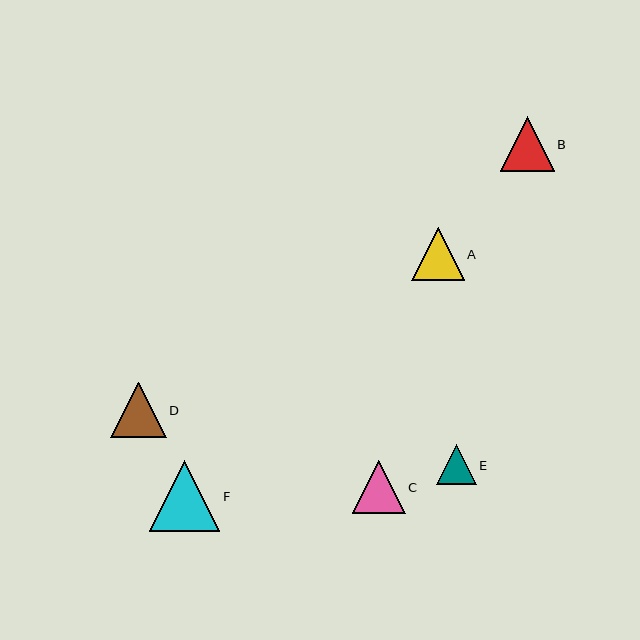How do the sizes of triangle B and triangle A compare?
Triangle B and triangle A are approximately the same size.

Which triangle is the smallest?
Triangle E is the smallest with a size of approximately 40 pixels.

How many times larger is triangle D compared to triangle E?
Triangle D is approximately 1.4 times the size of triangle E.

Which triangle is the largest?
Triangle F is the largest with a size of approximately 70 pixels.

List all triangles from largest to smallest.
From largest to smallest: F, D, B, C, A, E.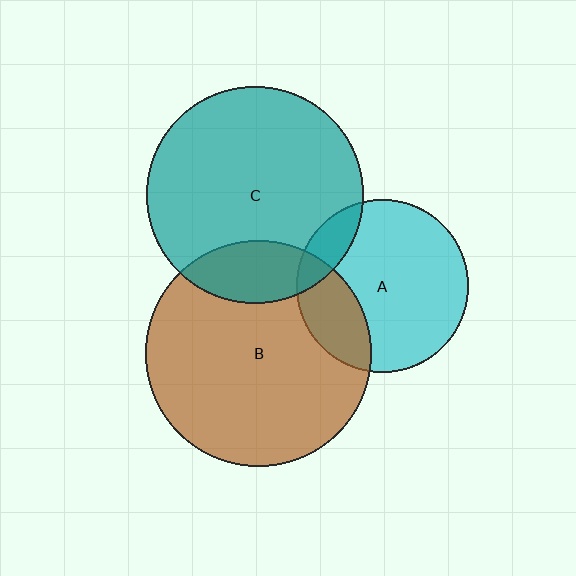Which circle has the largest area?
Circle B (brown).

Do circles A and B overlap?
Yes.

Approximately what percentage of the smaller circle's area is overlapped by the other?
Approximately 25%.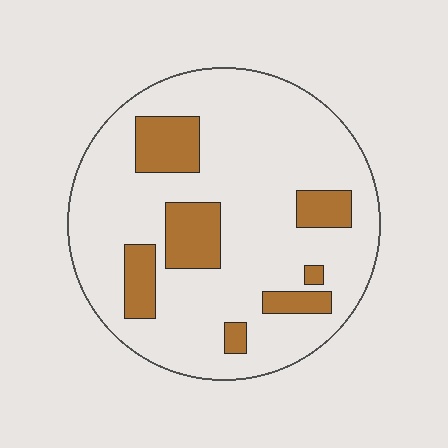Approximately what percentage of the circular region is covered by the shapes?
Approximately 20%.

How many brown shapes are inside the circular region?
7.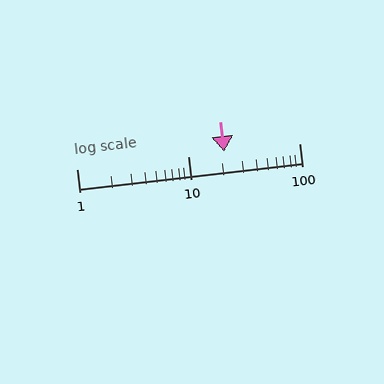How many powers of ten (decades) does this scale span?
The scale spans 2 decades, from 1 to 100.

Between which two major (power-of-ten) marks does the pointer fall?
The pointer is between 10 and 100.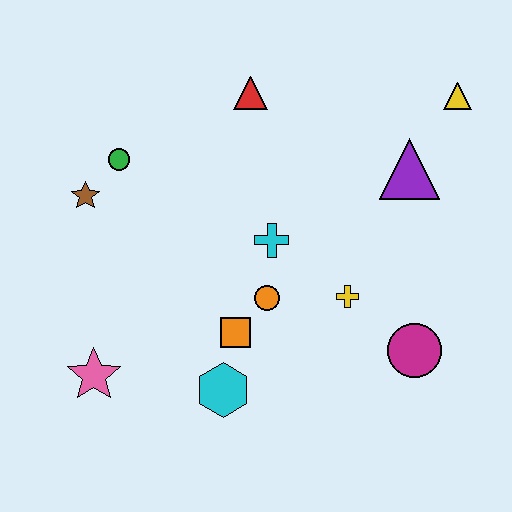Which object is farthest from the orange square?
The yellow triangle is farthest from the orange square.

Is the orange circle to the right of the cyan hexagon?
Yes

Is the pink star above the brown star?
No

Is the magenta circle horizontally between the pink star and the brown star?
No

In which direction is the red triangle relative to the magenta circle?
The red triangle is above the magenta circle.